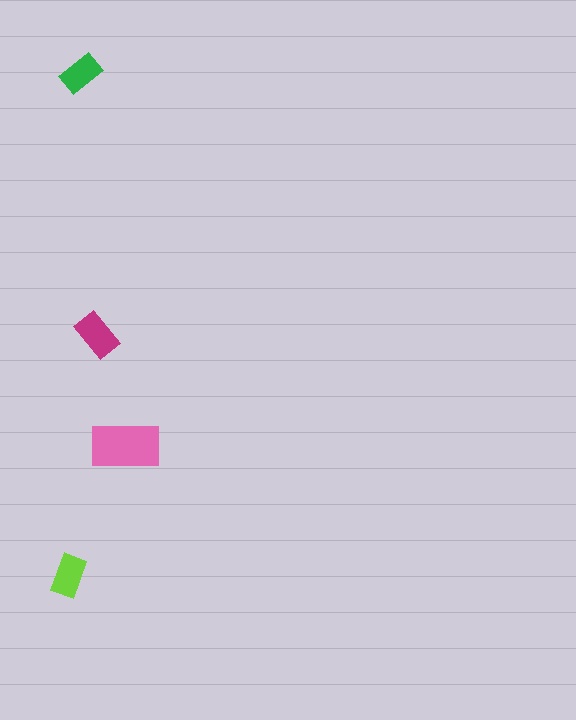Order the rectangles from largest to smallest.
the pink one, the magenta one, the lime one, the green one.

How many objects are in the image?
There are 4 objects in the image.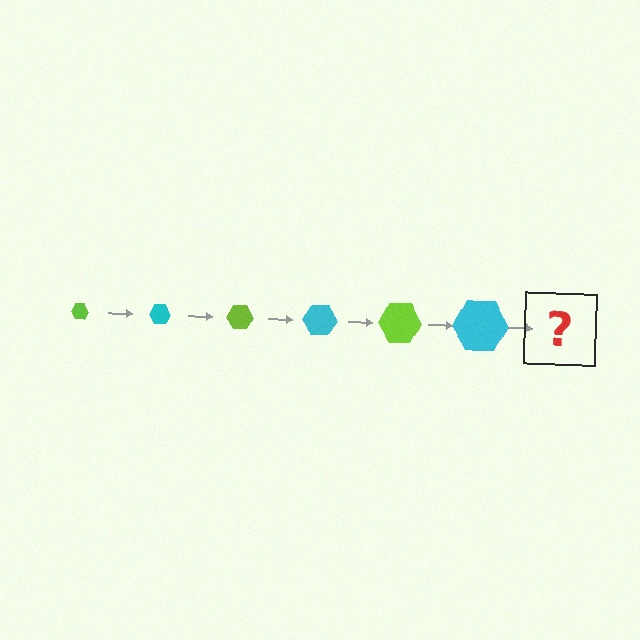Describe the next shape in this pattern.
It should be a lime hexagon, larger than the previous one.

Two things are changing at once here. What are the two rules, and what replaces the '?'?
The two rules are that the hexagon grows larger each step and the color cycles through lime and cyan. The '?' should be a lime hexagon, larger than the previous one.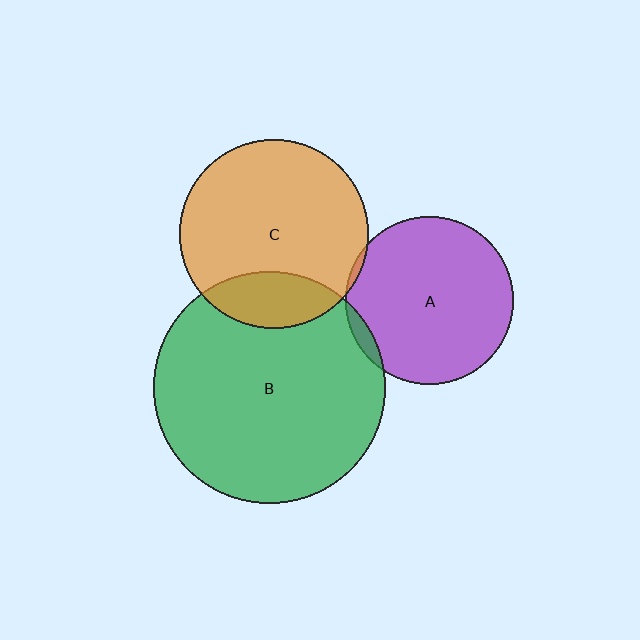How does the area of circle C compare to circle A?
Approximately 1.3 times.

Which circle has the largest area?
Circle B (green).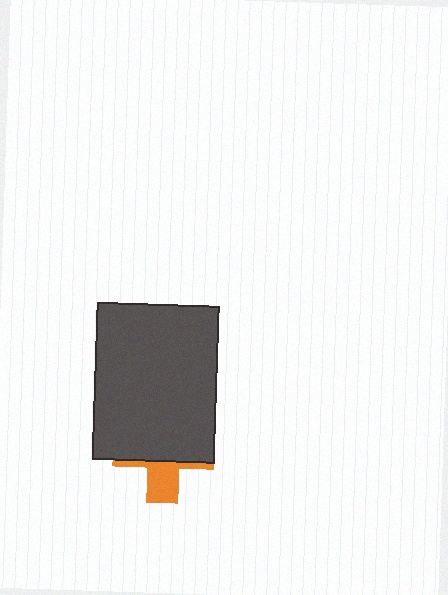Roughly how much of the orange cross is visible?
A small part of it is visible (roughly 32%).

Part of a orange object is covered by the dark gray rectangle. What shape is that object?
It is a cross.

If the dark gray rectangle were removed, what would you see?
You would see the complete orange cross.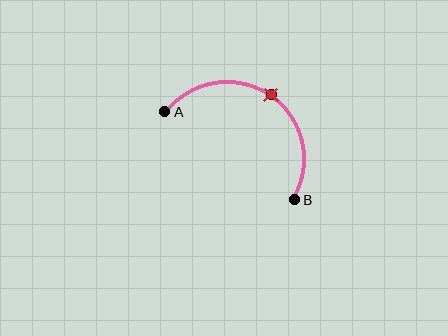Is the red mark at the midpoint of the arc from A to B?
Yes. The red mark lies on the arc at equal arc-length from both A and B — it is the arc midpoint.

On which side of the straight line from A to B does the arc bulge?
The arc bulges above and to the right of the straight line connecting A and B.